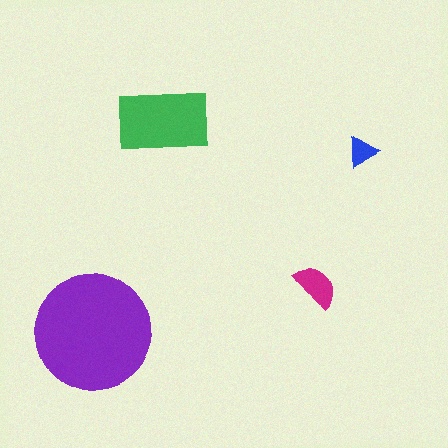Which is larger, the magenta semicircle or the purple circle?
The purple circle.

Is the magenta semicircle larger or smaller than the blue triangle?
Larger.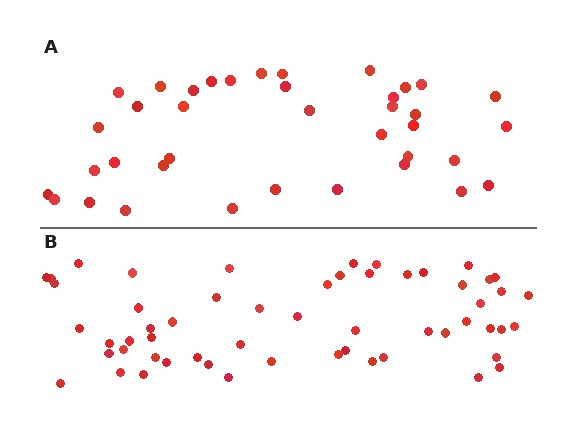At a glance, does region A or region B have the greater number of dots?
Region B (the bottom region) has more dots.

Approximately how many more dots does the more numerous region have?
Region B has approximately 20 more dots than region A.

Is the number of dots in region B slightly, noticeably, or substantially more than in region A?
Region B has substantially more. The ratio is roughly 1.5 to 1.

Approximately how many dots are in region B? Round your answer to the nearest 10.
About 60 dots. (The exact count is 56, which rounds to 60.)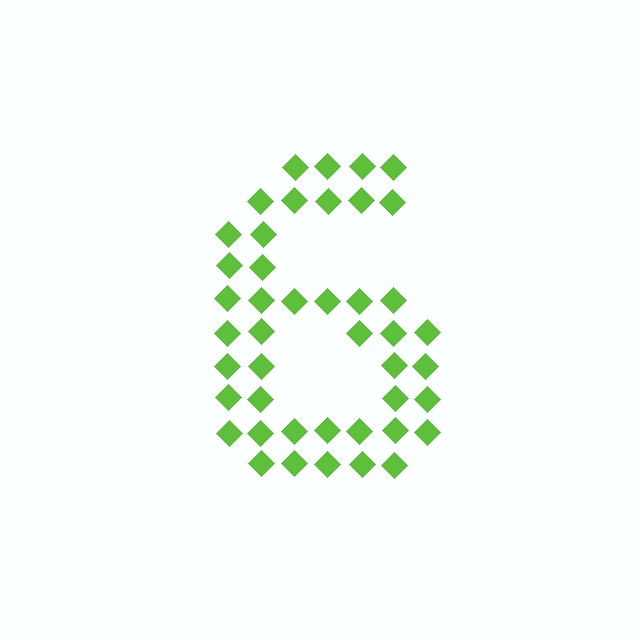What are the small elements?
The small elements are diamonds.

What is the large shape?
The large shape is the digit 6.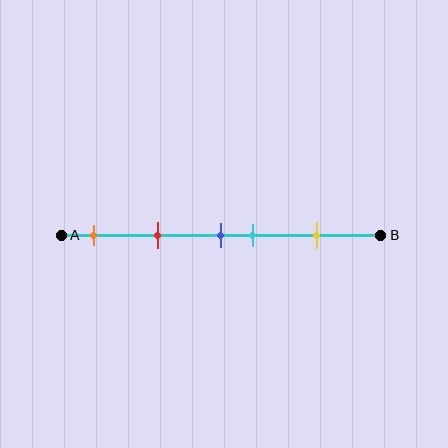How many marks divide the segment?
There are 5 marks dividing the segment.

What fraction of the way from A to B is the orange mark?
The orange mark is approximately 10% (0.1) of the way from A to B.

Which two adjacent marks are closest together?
The blue and cyan marks are the closest adjacent pair.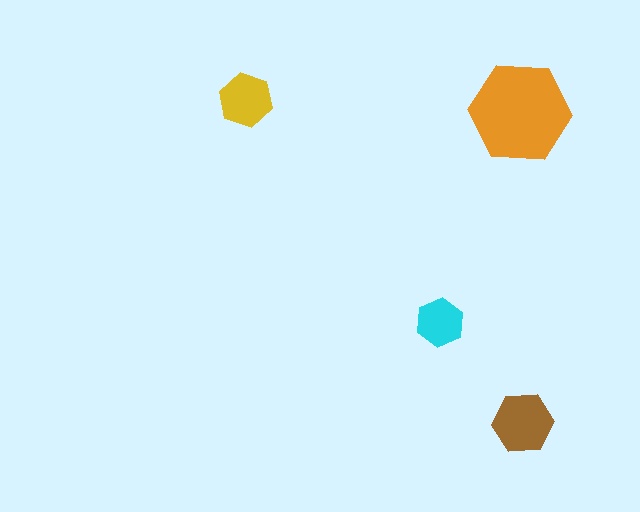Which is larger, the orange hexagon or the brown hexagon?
The orange one.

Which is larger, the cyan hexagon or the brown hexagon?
The brown one.